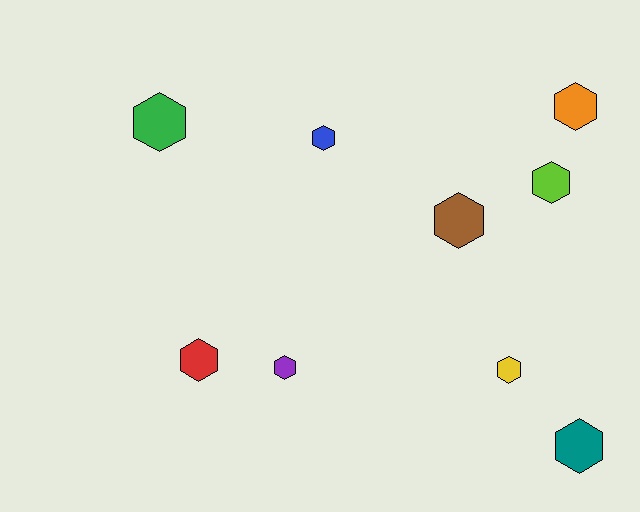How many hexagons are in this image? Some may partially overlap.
There are 9 hexagons.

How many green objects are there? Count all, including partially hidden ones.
There is 1 green object.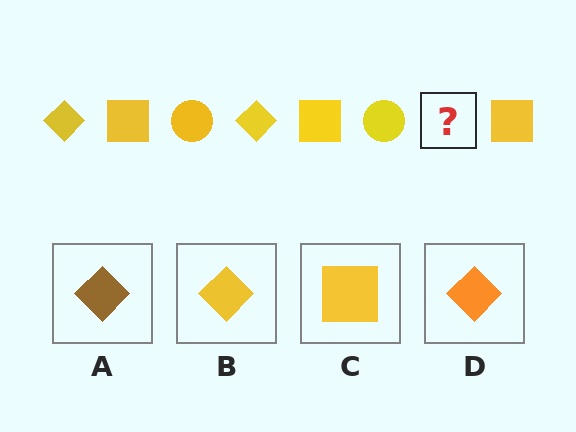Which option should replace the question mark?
Option B.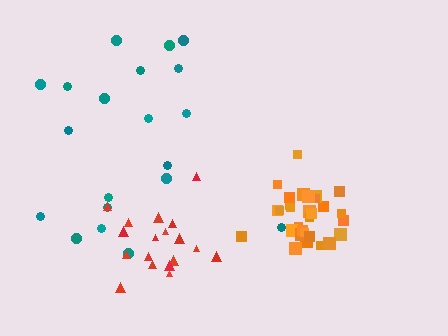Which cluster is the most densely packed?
Orange.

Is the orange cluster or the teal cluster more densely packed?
Orange.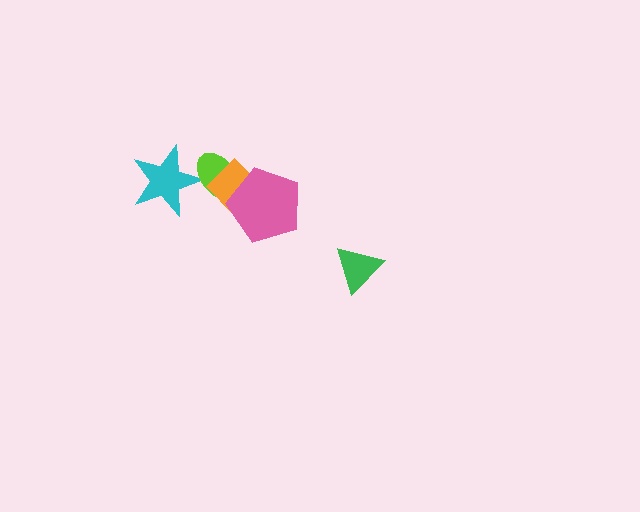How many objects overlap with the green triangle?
0 objects overlap with the green triangle.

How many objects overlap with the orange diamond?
2 objects overlap with the orange diamond.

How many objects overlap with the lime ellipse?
3 objects overlap with the lime ellipse.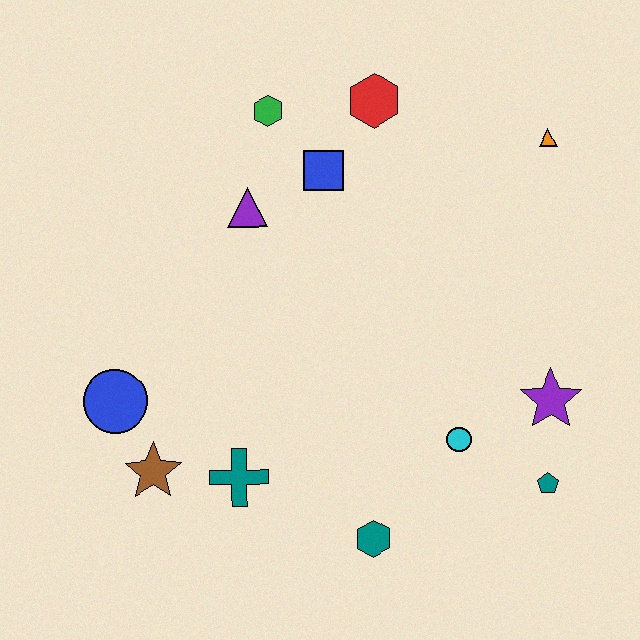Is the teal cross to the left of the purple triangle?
Yes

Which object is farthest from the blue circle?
The orange triangle is farthest from the blue circle.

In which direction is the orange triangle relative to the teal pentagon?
The orange triangle is above the teal pentagon.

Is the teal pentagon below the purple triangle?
Yes